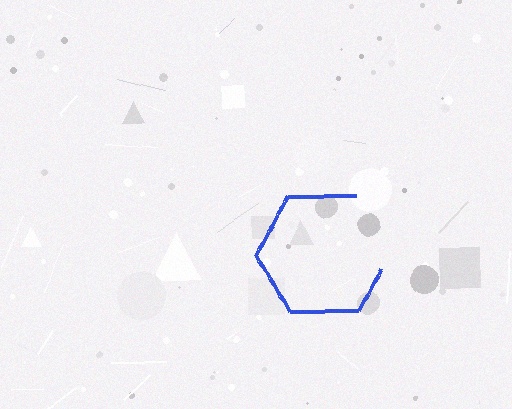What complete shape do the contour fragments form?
The contour fragments form a hexagon.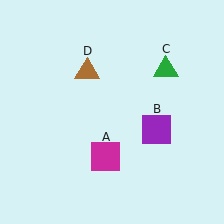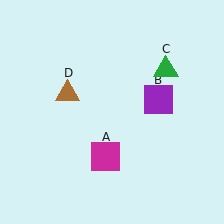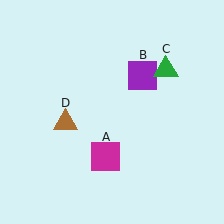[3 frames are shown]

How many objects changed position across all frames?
2 objects changed position: purple square (object B), brown triangle (object D).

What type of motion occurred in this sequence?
The purple square (object B), brown triangle (object D) rotated counterclockwise around the center of the scene.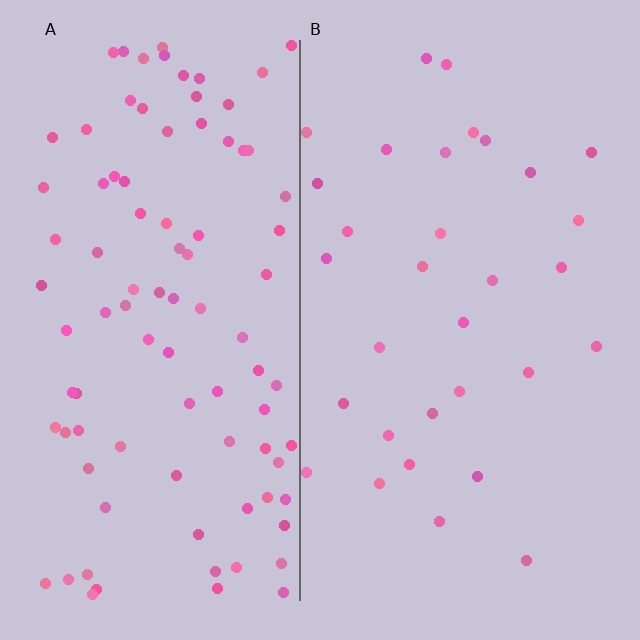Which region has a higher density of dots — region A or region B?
A (the left).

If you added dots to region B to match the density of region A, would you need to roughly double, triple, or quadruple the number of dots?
Approximately triple.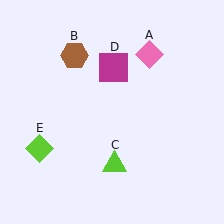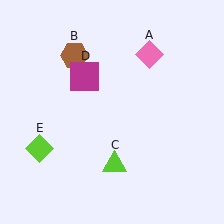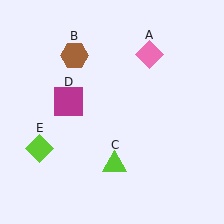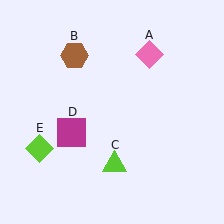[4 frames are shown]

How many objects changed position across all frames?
1 object changed position: magenta square (object D).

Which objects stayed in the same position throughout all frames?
Pink diamond (object A) and brown hexagon (object B) and lime triangle (object C) and lime diamond (object E) remained stationary.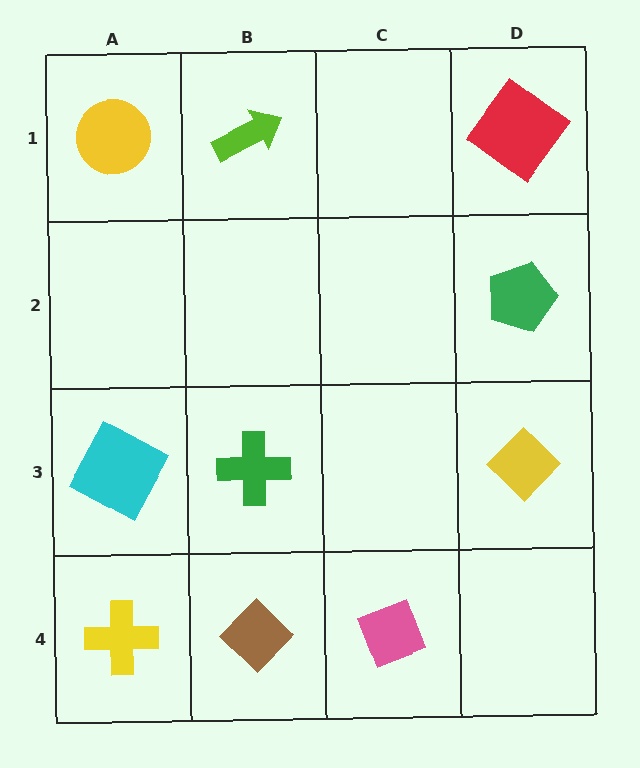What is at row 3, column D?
A yellow diamond.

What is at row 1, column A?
A yellow circle.